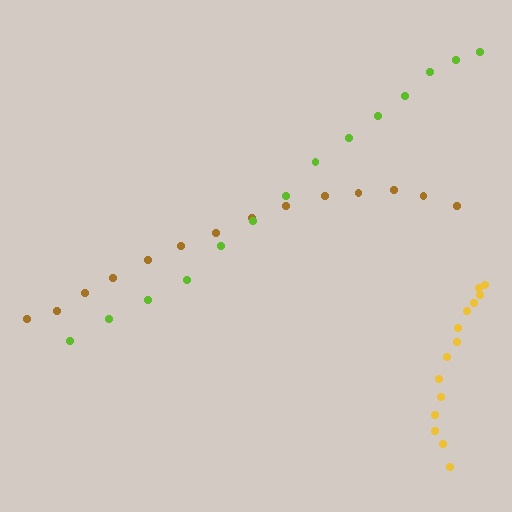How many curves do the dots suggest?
There are 3 distinct paths.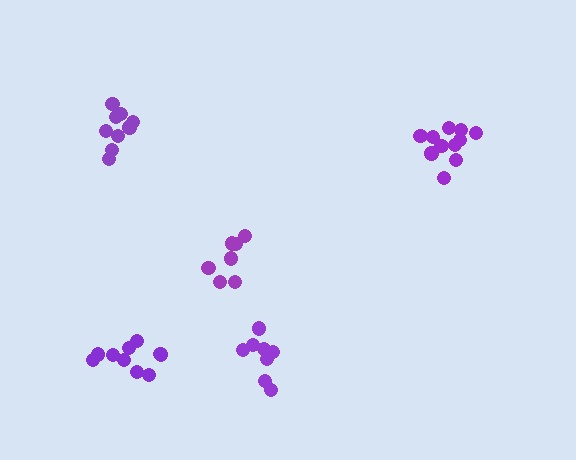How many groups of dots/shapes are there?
There are 5 groups.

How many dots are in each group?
Group 1: 9 dots, Group 2: 11 dots, Group 3: 7 dots, Group 4: 11 dots, Group 5: 8 dots (46 total).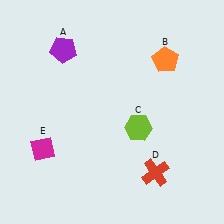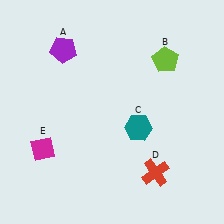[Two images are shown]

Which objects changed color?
B changed from orange to lime. C changed from lime to teal.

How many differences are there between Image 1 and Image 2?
There are 2 differences between the two images.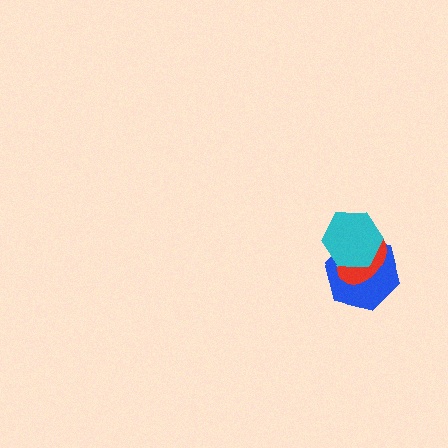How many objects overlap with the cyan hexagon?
2 objects overlap with the cyan hexagon.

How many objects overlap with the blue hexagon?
2 objects overlap with the blue hexagon.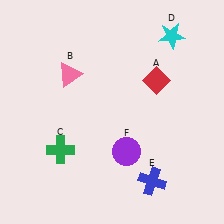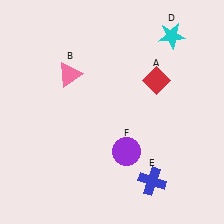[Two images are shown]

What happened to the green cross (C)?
The green cross (C) was removed in Image 2. It was in the bottom-left area of Image 1.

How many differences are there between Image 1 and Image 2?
There is 1 difference between the two images.